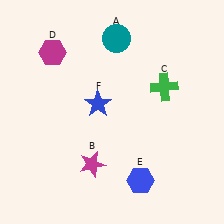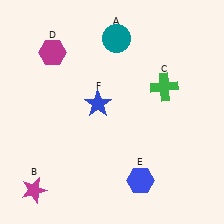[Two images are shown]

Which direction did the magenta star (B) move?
The magenta star (B) moved left.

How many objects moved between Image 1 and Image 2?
1 object moved between the two images.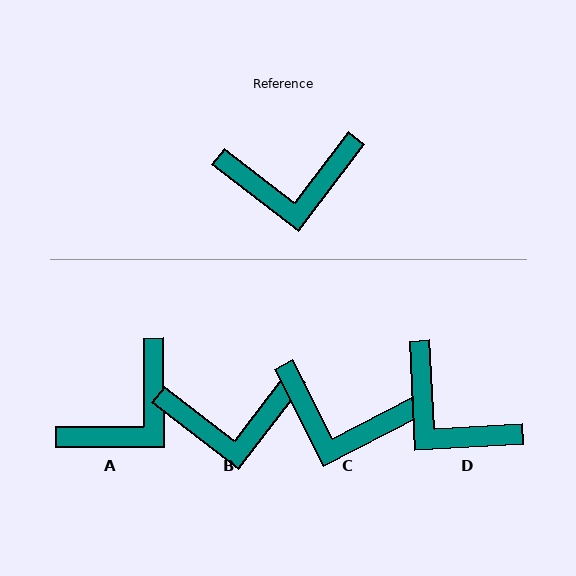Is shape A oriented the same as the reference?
No, it is off by about 38 degrees.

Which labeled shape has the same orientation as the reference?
B.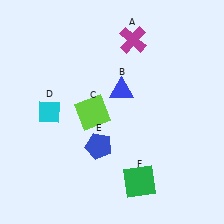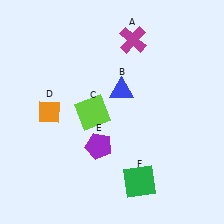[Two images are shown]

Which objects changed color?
D changed from cyan to orange. E changed from blue to purple.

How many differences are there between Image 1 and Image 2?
There are 2 differences between the two images.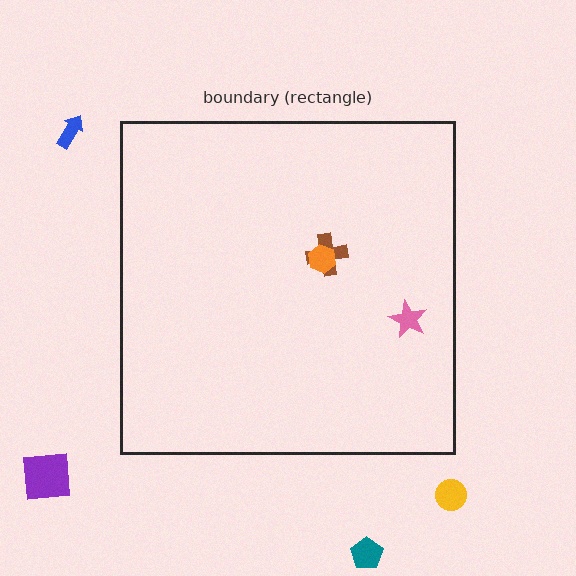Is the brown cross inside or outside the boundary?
Inside.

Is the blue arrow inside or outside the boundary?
Outside.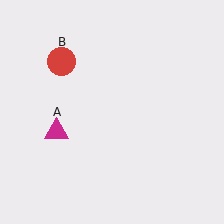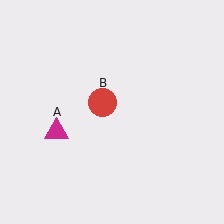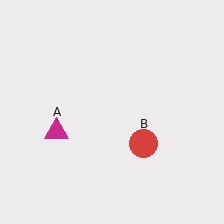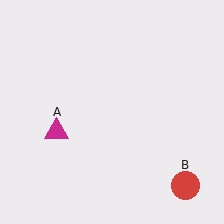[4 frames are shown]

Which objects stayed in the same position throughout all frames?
Magenta triangle (object A) remained stationary.